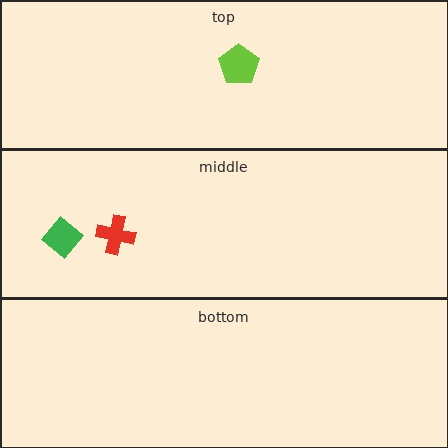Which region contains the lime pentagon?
The top region.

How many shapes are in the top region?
1.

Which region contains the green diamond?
The middle region.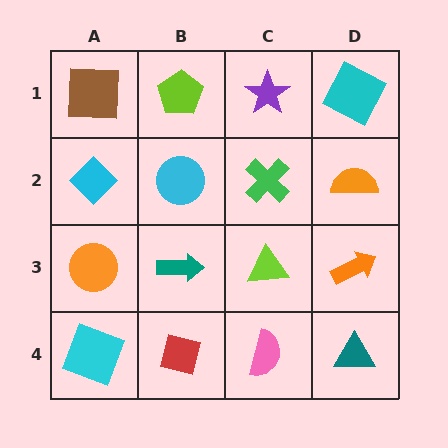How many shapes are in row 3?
4 shapes.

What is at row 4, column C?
A pink semicircle.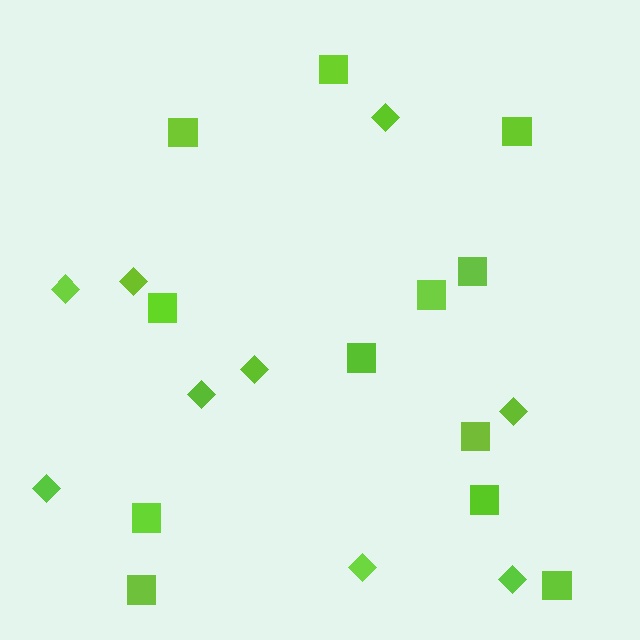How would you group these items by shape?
There are 2 groups: one group of squares (12) and one group of diamonds (9).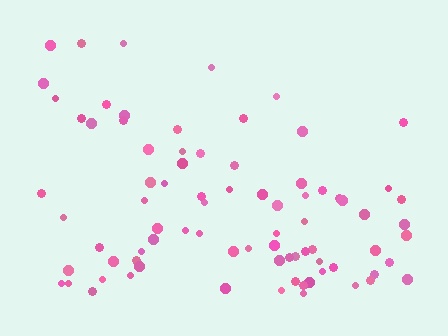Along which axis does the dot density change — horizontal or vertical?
Vertical.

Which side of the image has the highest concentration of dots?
The bottom.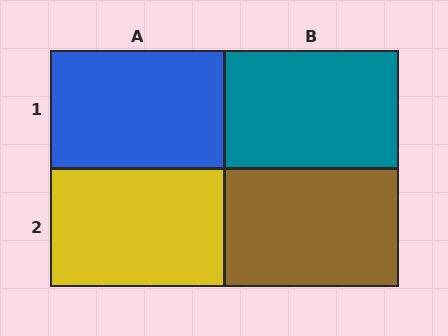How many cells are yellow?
1 cell is yellow.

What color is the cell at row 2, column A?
Yellow.